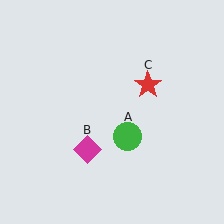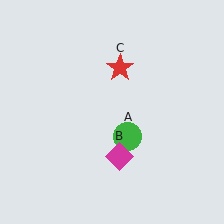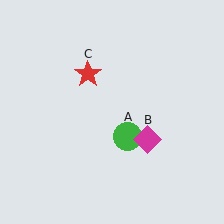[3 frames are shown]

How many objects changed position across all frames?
2 objects changed position: magenta diamond (object B), red star (object C).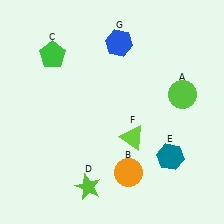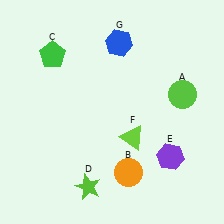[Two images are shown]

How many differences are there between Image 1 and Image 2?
There is 1 difference between the two images.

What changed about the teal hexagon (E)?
In Image 1, E is teal. In Image 2, it changed to purple.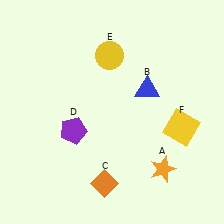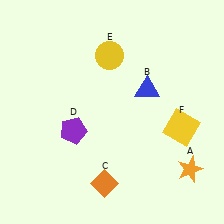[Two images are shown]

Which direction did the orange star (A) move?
The orange star (A) moved right.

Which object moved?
The orange star (A) moved right.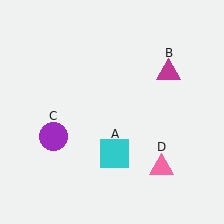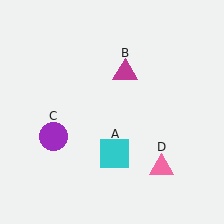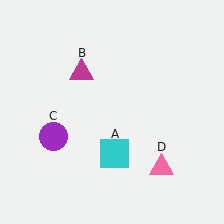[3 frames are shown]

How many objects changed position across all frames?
1 object changed position: magenta triangle (object B).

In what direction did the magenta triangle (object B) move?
The magenta triangle (object B) moved left.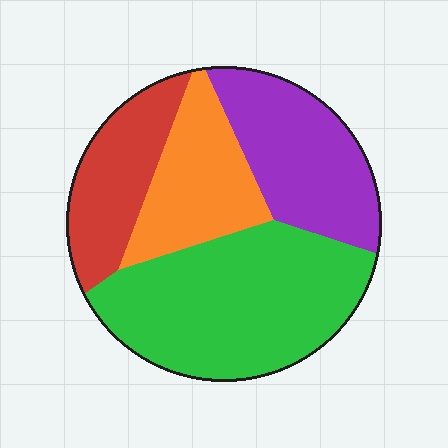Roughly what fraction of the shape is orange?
Orange covers roughly 20% of the shape.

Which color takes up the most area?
Green, at roughly 40%.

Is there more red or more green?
Green.